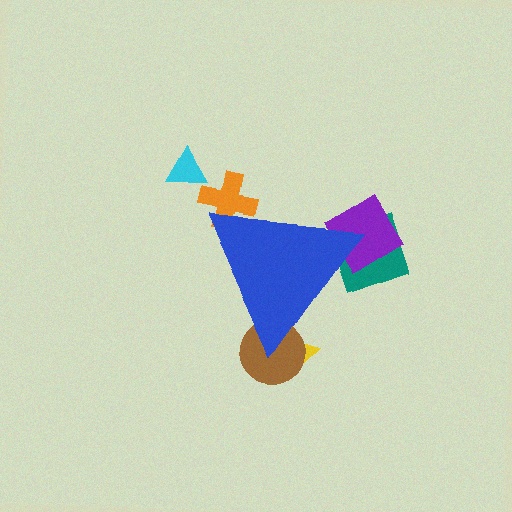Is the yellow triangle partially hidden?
Yes, the yellow triangle is partially hidden behind the blue triangle.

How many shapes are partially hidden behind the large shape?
5 shapes are partially hidden.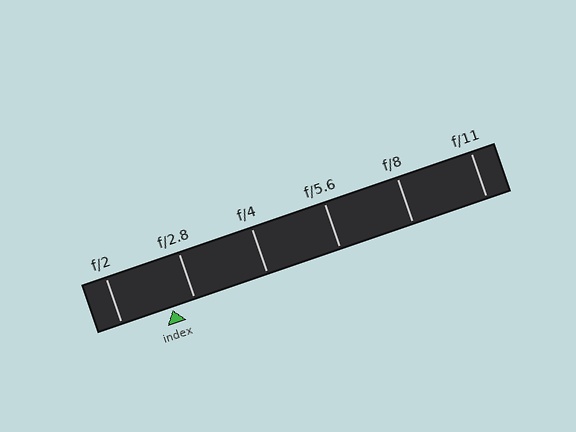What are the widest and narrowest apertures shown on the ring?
The widest aperture shown is f/2 and the narrowest is f/11.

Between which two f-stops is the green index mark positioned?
The index mark is between f/2 and f/2.8.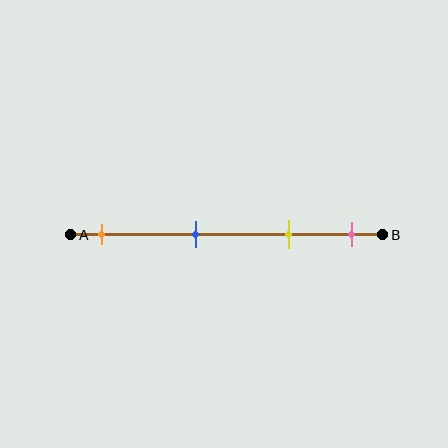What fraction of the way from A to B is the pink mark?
The pink mark is approximately 90% (0.9) of the way from A to B.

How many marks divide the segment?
There are 4 marks dividing the segment.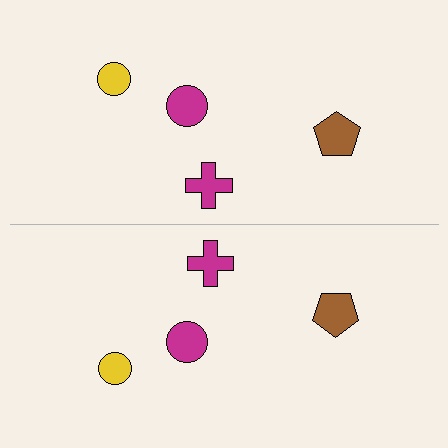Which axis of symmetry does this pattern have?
The pattern has a horizontal axis of symmetry running through the center of the image.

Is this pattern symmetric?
Yes, this pattern has bilateral (reflection) symmetry.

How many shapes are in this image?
There are 8 shapes in this image.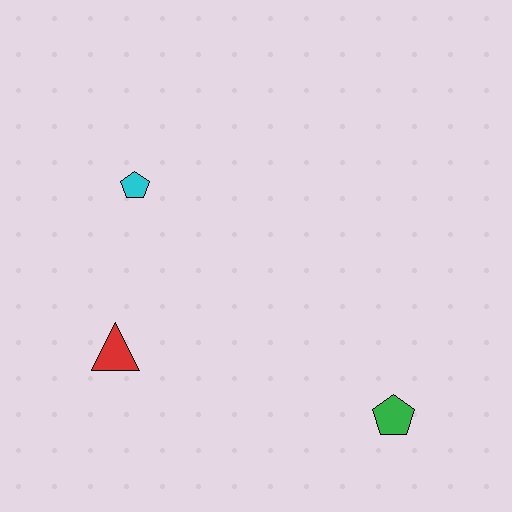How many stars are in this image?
There are no stars.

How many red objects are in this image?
There is 1 red object.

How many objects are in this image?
There are 3 objects.